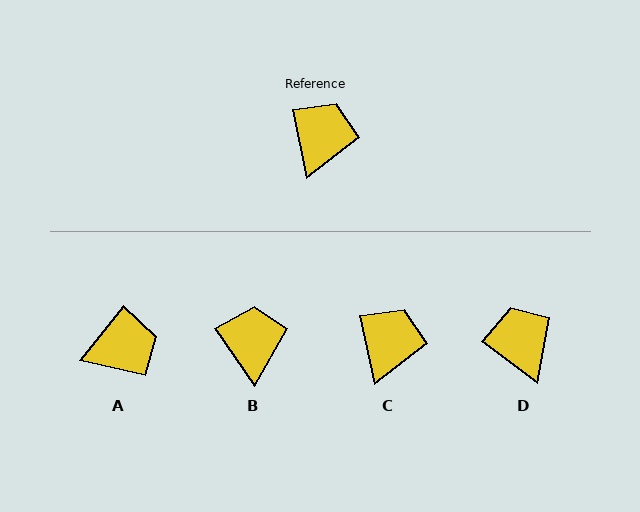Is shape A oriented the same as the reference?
No, it is off by about 51 degrees.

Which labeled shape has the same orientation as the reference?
C.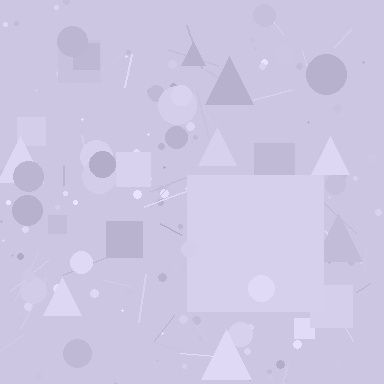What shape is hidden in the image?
A square is hidden in the image.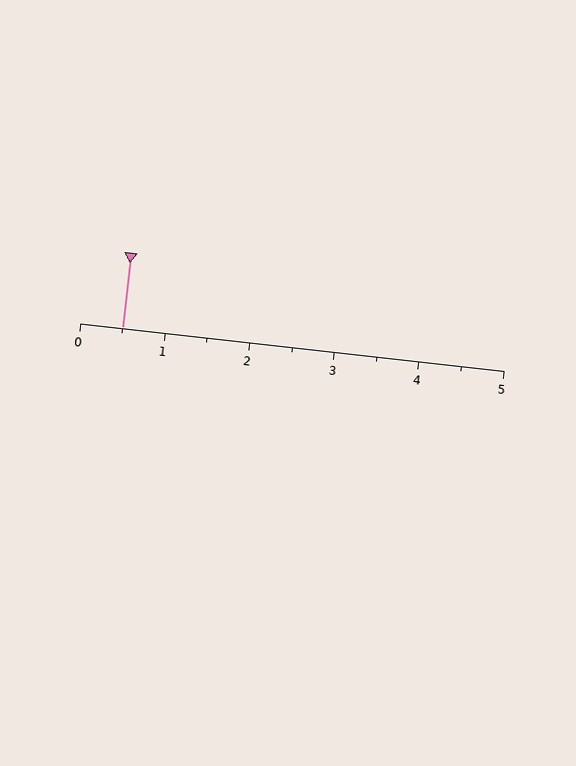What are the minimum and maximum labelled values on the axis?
The axis runs from 0 to 5.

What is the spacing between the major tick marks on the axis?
The major ticks are spaced 1 apart.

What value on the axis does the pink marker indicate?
The marker indicates approximately 0.5.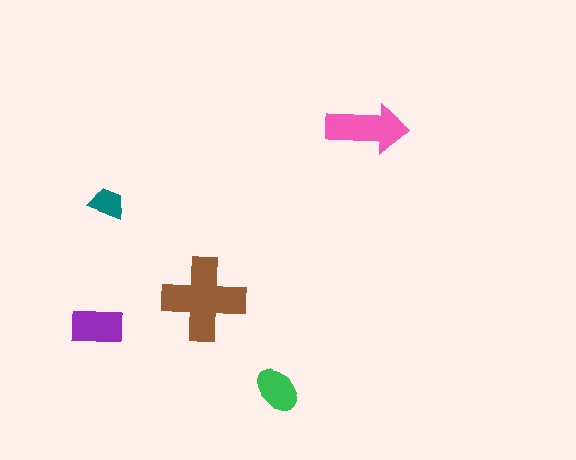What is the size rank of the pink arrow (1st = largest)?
2nd.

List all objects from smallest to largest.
The teal trapezoid, the green ellipse, the purple rectangle, the pink arrow, the brown cross.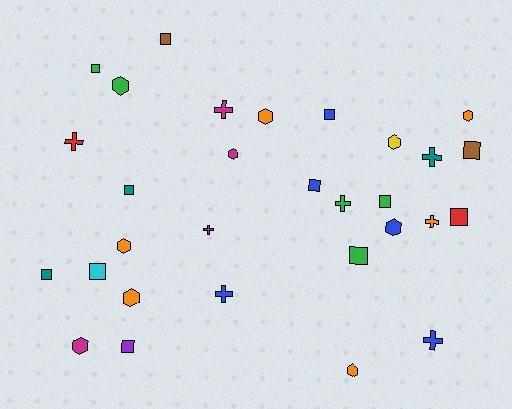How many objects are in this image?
There are 30 objects.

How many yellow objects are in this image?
There is 1 yellow object.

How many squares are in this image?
There are 12 squares.